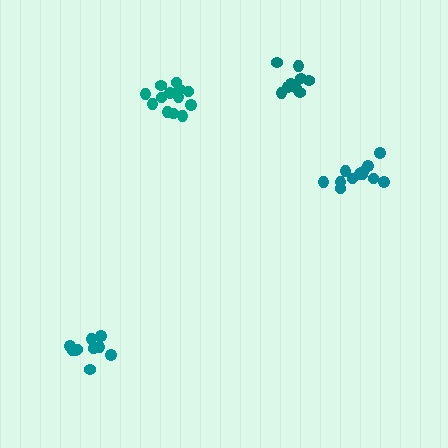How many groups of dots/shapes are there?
There are 4 groups.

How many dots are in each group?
Group 1: 13 dots, Group 2: 9 dots, Group 3: 10 dots, Group 4: 12 dots (44 total).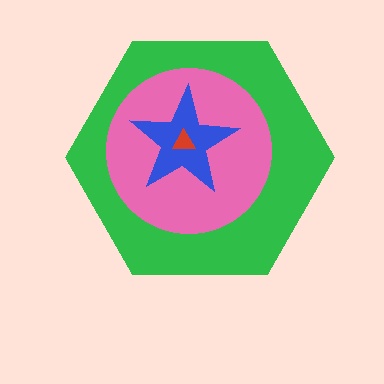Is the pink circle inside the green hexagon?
Yes.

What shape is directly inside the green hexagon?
The pink circle.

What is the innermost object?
The red triangle.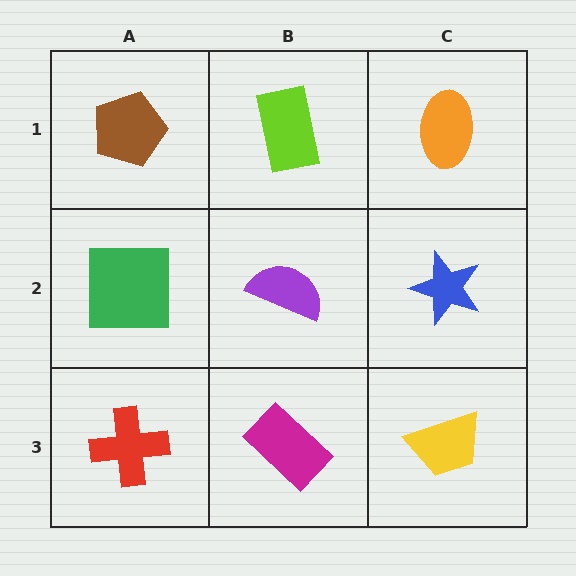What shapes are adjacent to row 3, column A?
A green square (row 2, column A), a magenta rectangle (row 3, column B).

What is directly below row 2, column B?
A magenta rectangle.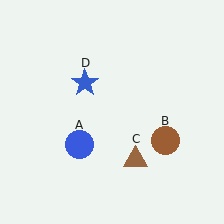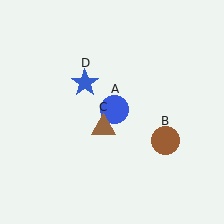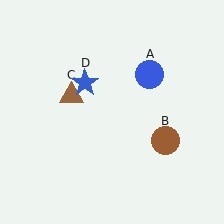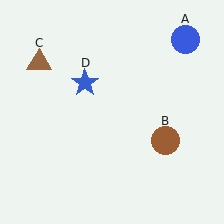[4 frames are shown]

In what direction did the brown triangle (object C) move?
The brown triangle (object C) moved up and to the left.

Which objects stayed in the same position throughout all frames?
Brown circle (object B) and blue star (object D) remained stationary.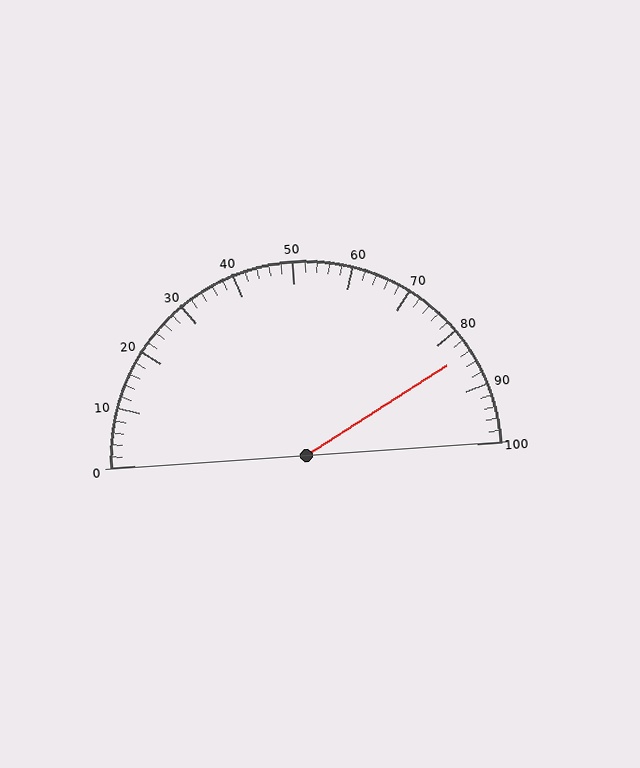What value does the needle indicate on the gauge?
The needle indicates approximately 84.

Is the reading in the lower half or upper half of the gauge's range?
The reading is in the upper half of the range (0 to 100).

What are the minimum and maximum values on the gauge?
The gauge ranges from 0 to 100.